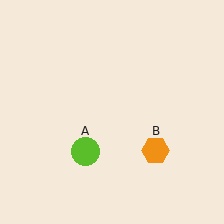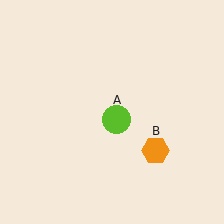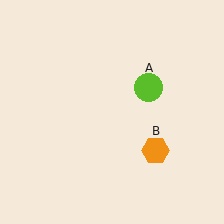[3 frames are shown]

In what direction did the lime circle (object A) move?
The lime circle (object A) moved up and to the right.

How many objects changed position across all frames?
1 object changed position: lime circle (object A).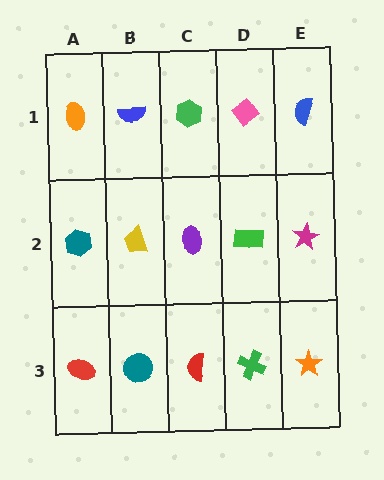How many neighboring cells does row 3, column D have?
3.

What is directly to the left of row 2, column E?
A green rectangle.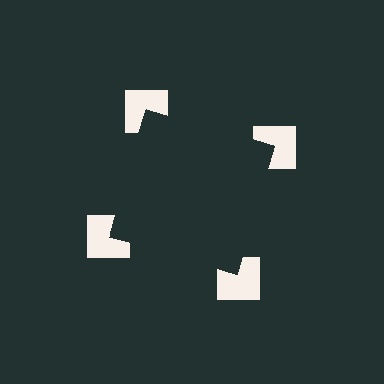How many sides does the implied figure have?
4 sides.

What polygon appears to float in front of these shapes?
An illusory square — its edges are inferred from the aligned wedge cuts in the notched squares, not physically drawn.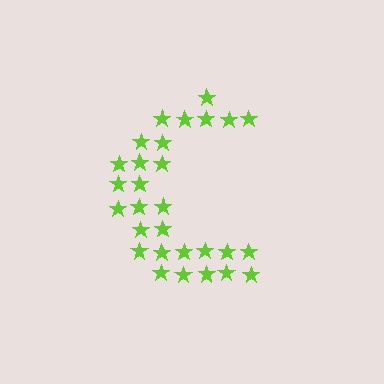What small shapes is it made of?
It is made of small stars.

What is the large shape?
The large shape is the letter C.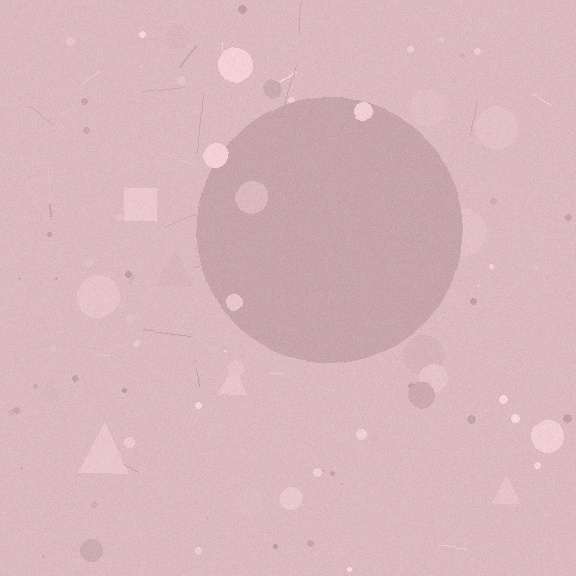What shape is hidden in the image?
A circle is hidden in the image.